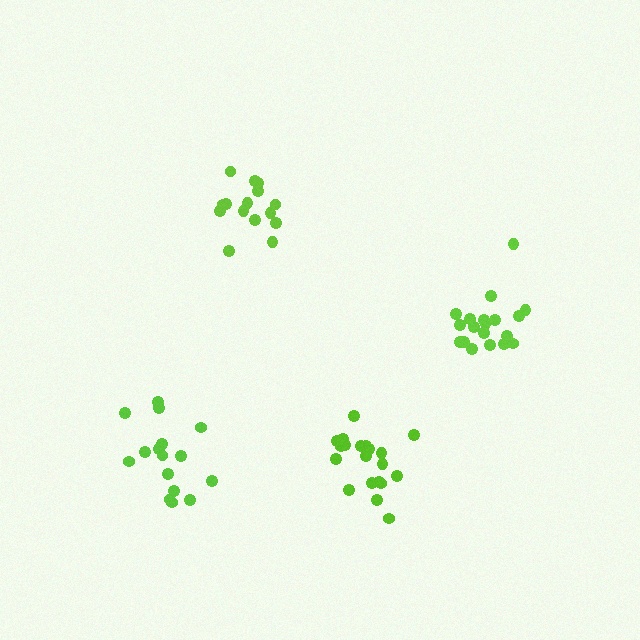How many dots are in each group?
Group 1: 20 dots, Group 2: 19 dots, Group 3: 15 dots, Group 4: 16 dots (70 total).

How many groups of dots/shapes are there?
There are 4 groups.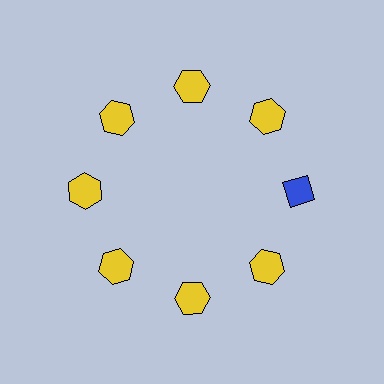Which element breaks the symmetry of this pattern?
The blue diamond at roughly the 3 o'clock position breaks the symmetry. All other shapes are yellow hexagons.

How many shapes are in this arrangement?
There are 8 shapes arranged in a ring pattern.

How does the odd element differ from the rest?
It differs in both color (blue instead of yellow) and shape (diamond instead of hexagon).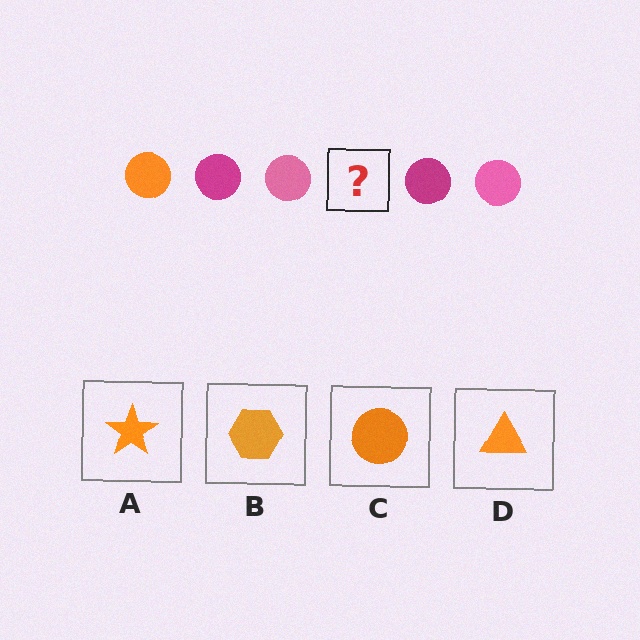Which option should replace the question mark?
Option C.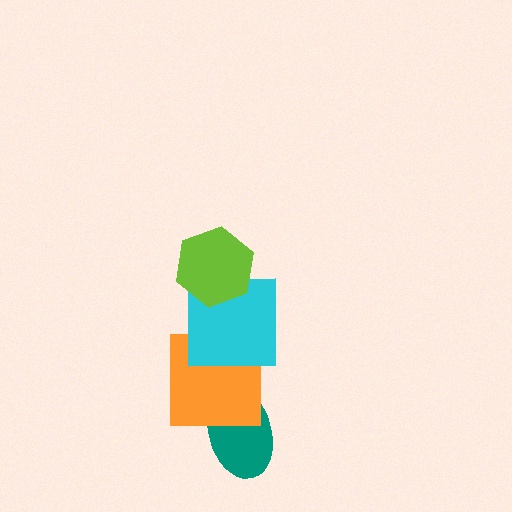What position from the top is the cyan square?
The cyan square is 2nd from the top.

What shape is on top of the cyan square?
The lime hexagon is on top of the cyan square.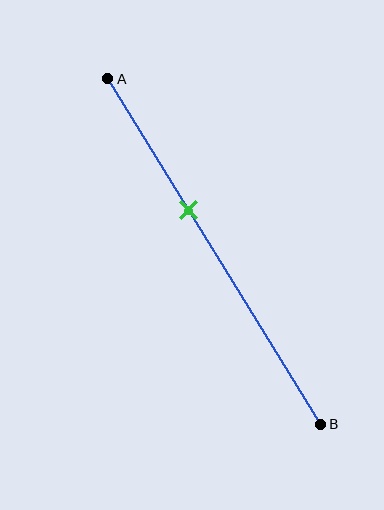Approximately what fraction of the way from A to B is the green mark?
The green mark is approximately 40% of the way from A to B.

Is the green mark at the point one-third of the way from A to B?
No, the mark is at about 40% from A, not at the 33% one-third point.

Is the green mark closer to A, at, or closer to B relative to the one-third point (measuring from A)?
The green mark is closer to point B than the one-third point of segment AB.